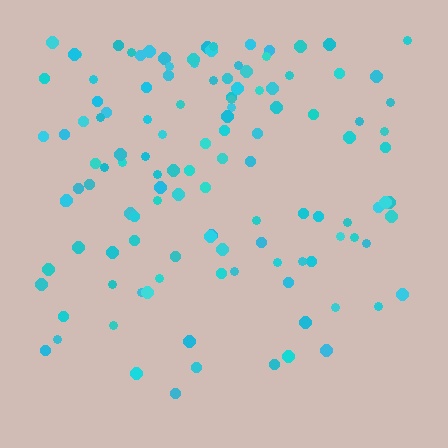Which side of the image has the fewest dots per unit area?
The bottom.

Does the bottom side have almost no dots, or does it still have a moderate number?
Still a moderate number, just noticeably fewer than the top.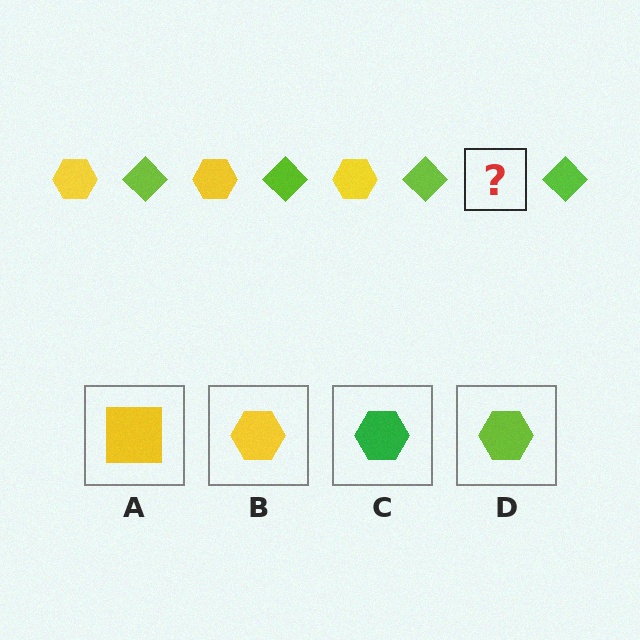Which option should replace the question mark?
Option B.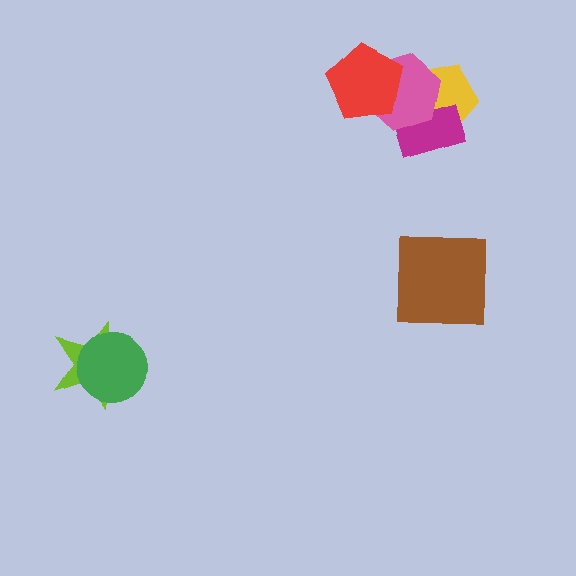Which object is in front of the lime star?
The green circle is in front of the lime star.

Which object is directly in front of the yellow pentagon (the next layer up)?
The magenta rectangle is directly in front of the yellow pentagon.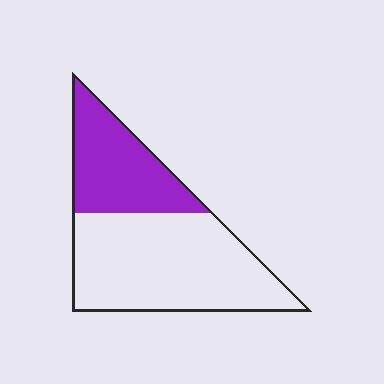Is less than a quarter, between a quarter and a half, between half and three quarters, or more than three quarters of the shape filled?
Between a quarter and a half.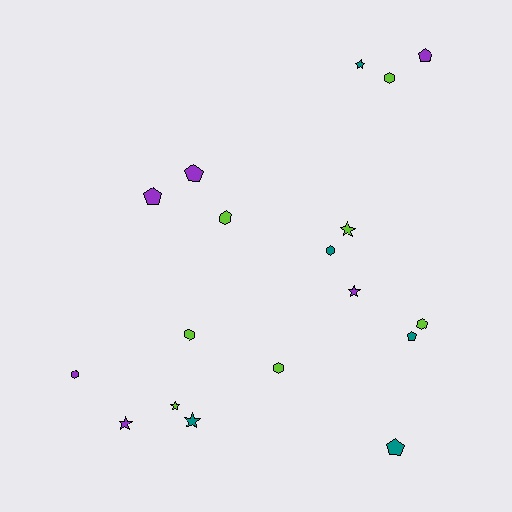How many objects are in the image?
There are 18 objects.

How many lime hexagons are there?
There are 5 lime hexagons.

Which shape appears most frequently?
Hexagon, with 7 objects.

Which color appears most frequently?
Lime, with 7 objects.